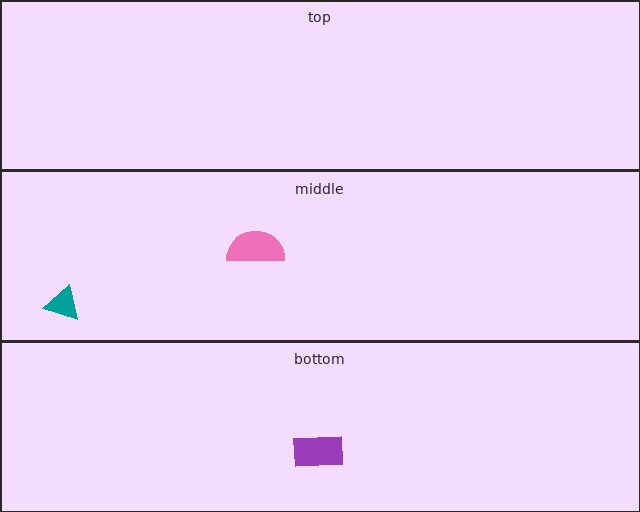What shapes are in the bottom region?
The purple rectangle.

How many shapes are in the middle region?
2.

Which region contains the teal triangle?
The middle region.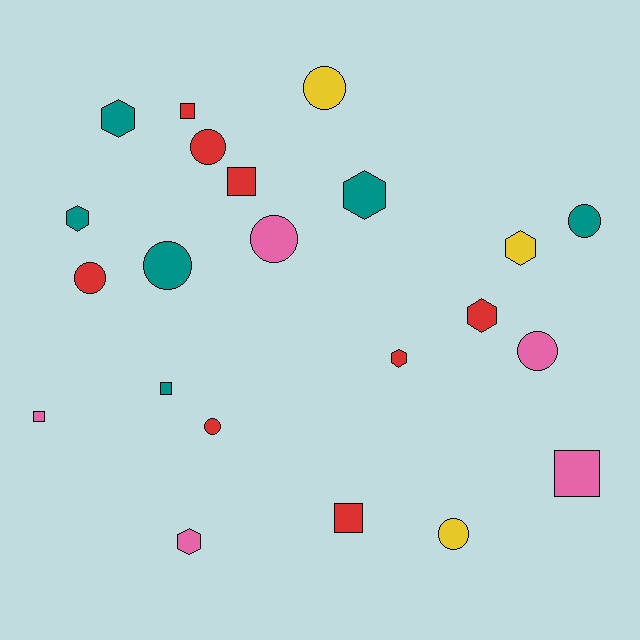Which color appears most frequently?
Red, with 8 objects.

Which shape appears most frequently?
Circle, with 9 objects.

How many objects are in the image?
There are 22 objects.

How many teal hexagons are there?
There are 3 teal hexagons.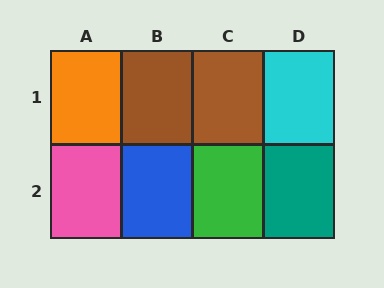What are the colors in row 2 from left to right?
Pink, blue, green, teal.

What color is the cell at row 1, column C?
Brown.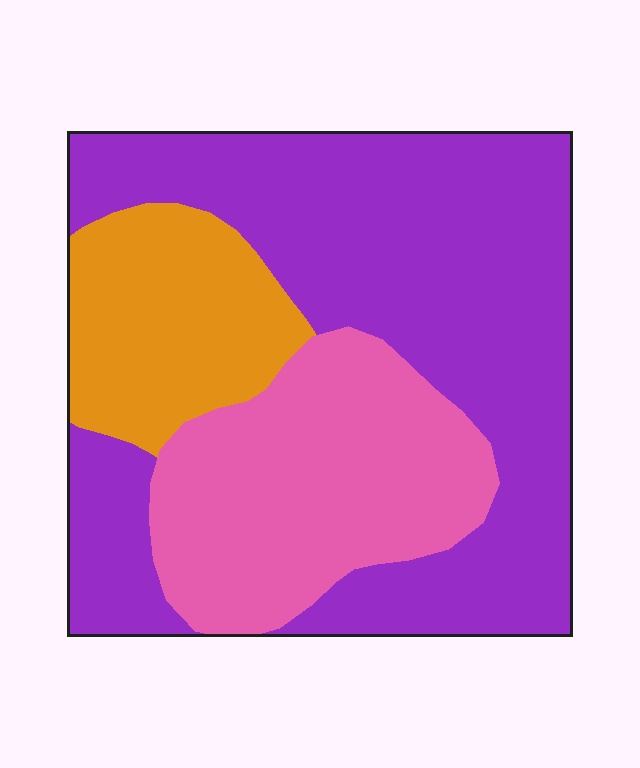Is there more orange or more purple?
Purple.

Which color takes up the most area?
Purple, at roughly 55%.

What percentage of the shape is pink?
Pink takes up about one quarter (1/4) of the shape.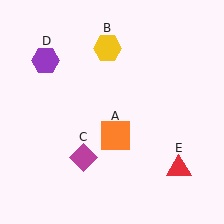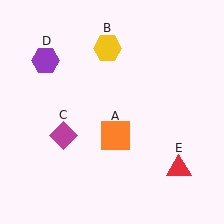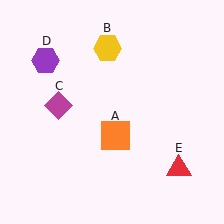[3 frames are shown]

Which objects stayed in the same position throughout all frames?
Orange square (object A) and yellow hexagon (object B) and purple hexagon (object D) and red triangle (object E) remained stationary.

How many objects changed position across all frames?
1 object changed position: magenta diamond (object C).